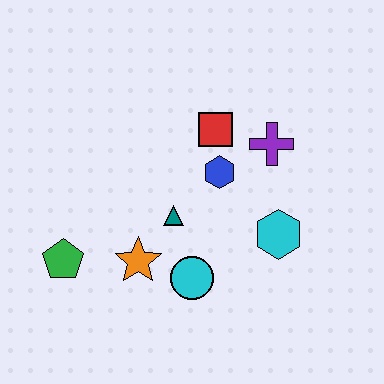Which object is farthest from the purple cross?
The green pentagon is farthest from the purple cross.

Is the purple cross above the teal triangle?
Yes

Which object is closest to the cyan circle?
The orange star is closest to the cyan circle.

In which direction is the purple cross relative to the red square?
The purple cross is to the right of the red square.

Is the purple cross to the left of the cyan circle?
No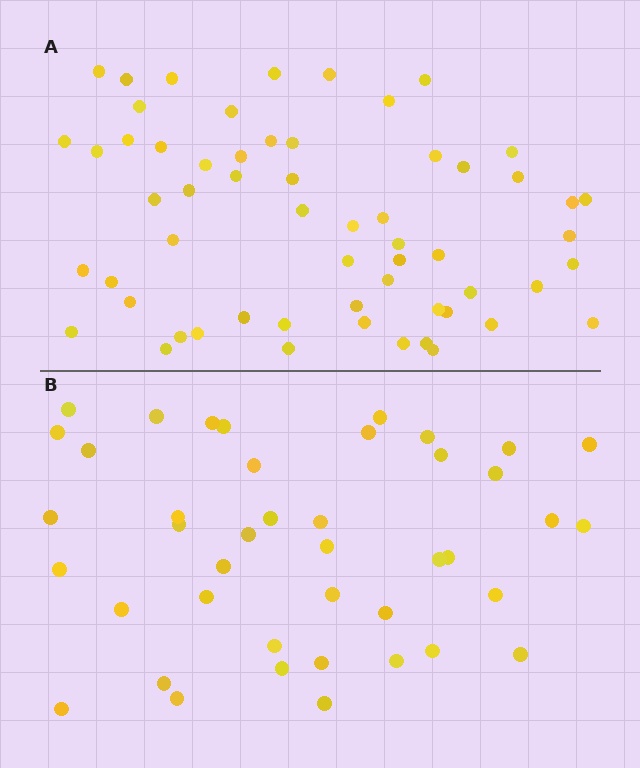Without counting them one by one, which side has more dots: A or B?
Region A (the top region) has more dots.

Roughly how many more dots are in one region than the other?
Region A has approximately 15 more dots than region B.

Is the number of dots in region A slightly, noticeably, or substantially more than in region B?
Region A has noticeably more, but not dramatically so. The ratio is roughly 1.4 to 1.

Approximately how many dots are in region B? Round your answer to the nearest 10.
About 40 dots. (The exact count is 42, which rounds to 40.)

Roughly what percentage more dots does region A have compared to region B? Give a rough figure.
About 40% more.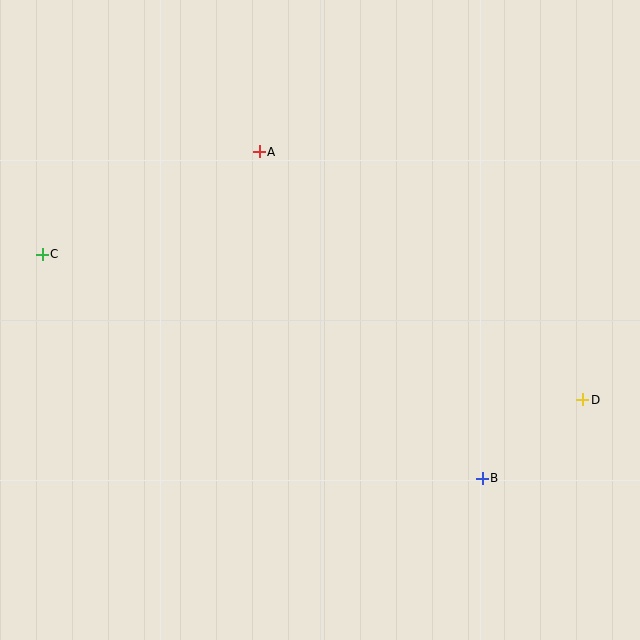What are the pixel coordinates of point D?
Point D is at (583, 400).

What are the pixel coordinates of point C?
Point C is at (42, 254).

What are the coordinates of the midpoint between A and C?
The midpoint between A and C is at (151, 203).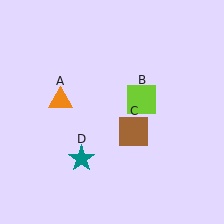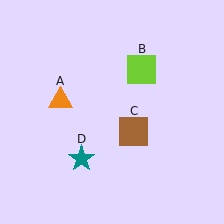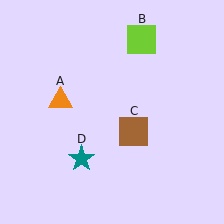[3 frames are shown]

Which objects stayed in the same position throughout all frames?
Orange triangle (object A) and brown square (object C) and teal star (object D) remained stationary.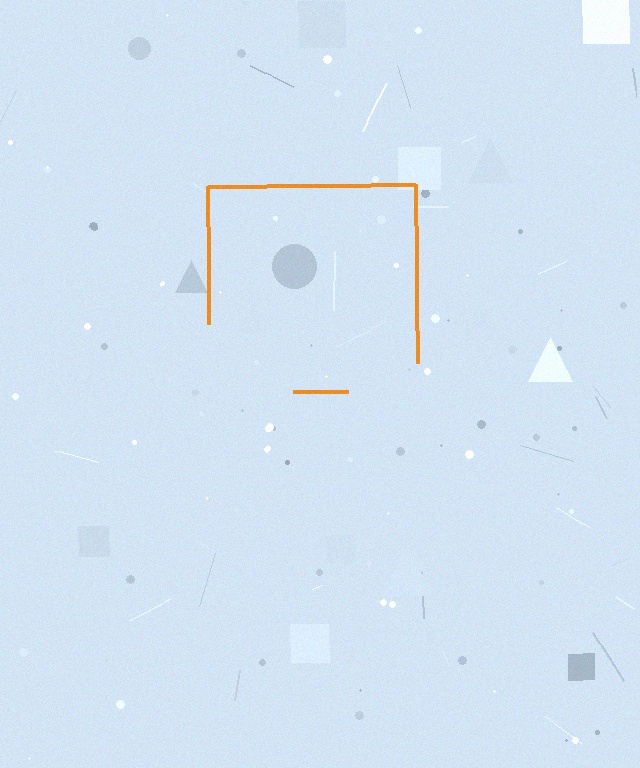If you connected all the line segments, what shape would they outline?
They would outline a square.